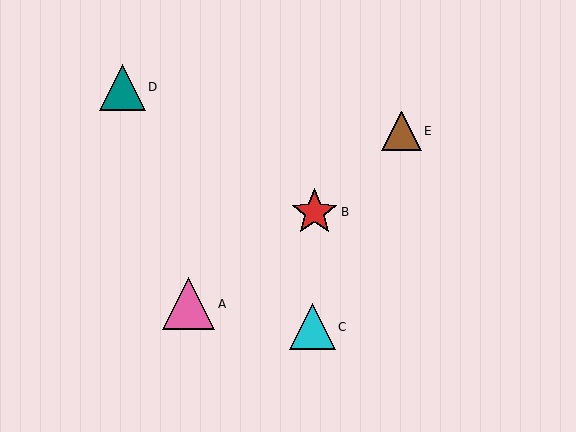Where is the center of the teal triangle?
The center of the teal triangle is at (122, 87).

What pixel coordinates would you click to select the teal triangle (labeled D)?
Click at (122, 87) to select the teal triangle D.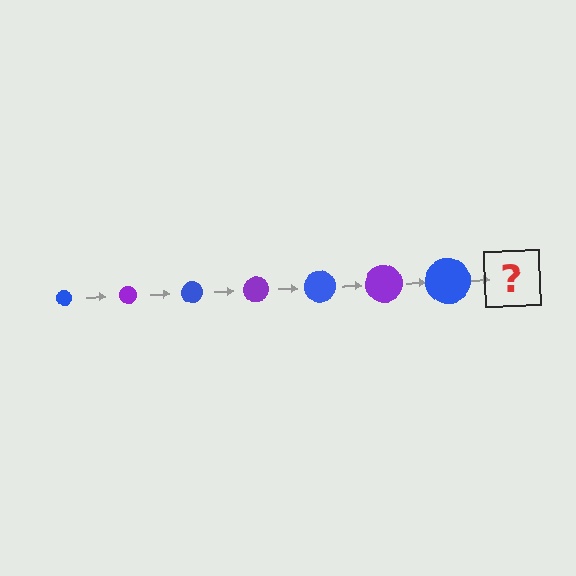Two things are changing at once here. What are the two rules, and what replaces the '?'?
The two rules are that the circle grows larger each step and the color cycles through blue and purple. The '?' should be a purple circle, larger than the previous one.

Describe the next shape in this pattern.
It should be a purple circle, larger than the previous one.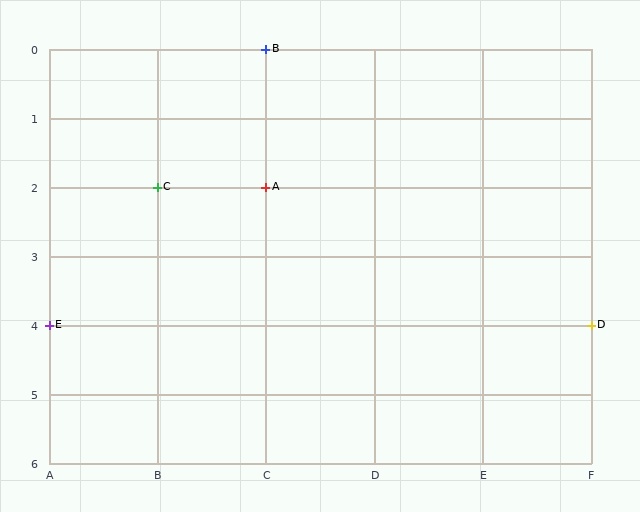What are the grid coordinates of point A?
Point A is at grid coordinates (C, 2).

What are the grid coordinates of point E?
Point E is at grid coordinates (A, 4).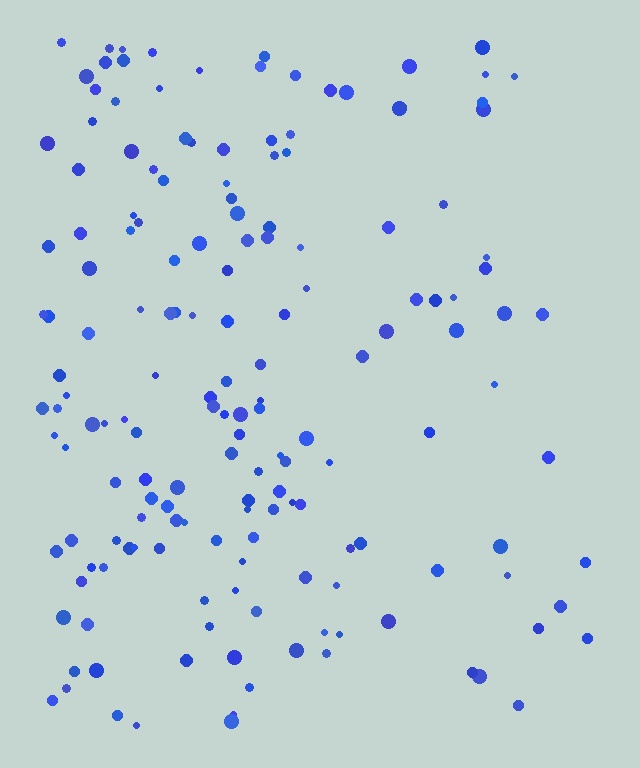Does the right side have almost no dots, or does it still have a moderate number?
Still a moderate number, just noticeably fewer than the left.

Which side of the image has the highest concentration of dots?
The left.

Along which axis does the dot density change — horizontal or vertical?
Horizontal.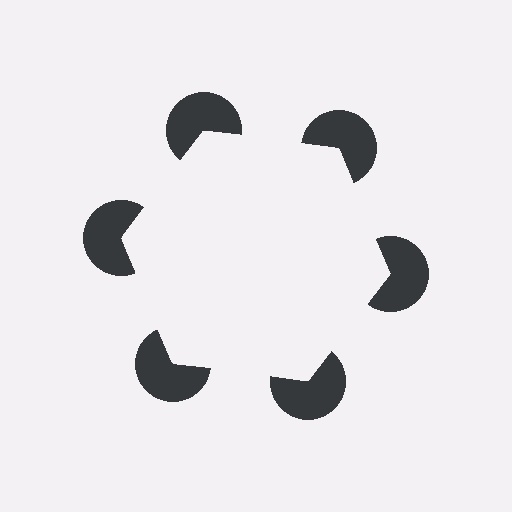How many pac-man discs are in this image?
There are 6 — one at each vertex of the illusory hexagon.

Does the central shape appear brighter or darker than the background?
It typically appears slightly brighter than the background, even though no actual brightness change is drawn.